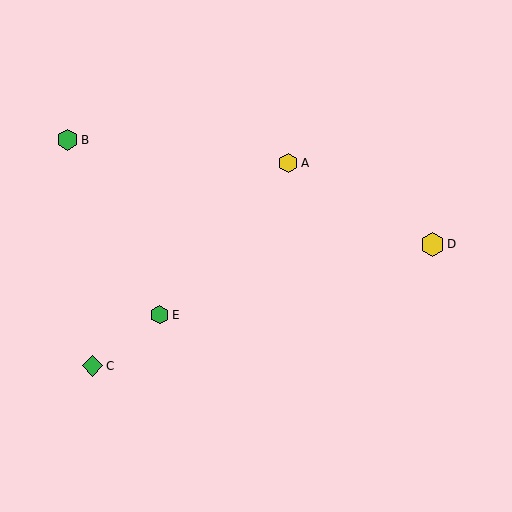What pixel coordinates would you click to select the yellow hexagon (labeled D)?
Click at (433, 244) to select the yellow hexagon D.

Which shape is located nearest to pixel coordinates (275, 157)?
The yellow hexagon (labeled A) at (288, 163) is nearest to that location.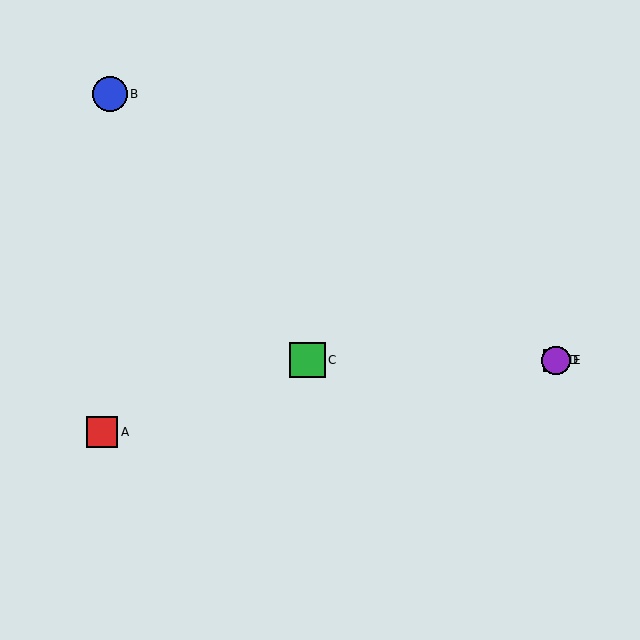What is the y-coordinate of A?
Object A is at y≈432.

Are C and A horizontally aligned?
No, C is at y≈360 and A is at y≈432.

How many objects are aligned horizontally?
3 objects (C, D, E) are aligned horizontally.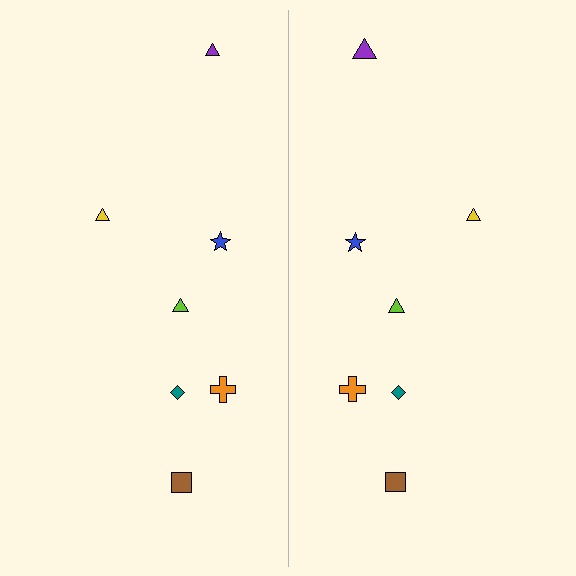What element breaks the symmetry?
The purple triangle on the right side has a different size than its mirror counterpart.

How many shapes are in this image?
There are 14 shapes in this image.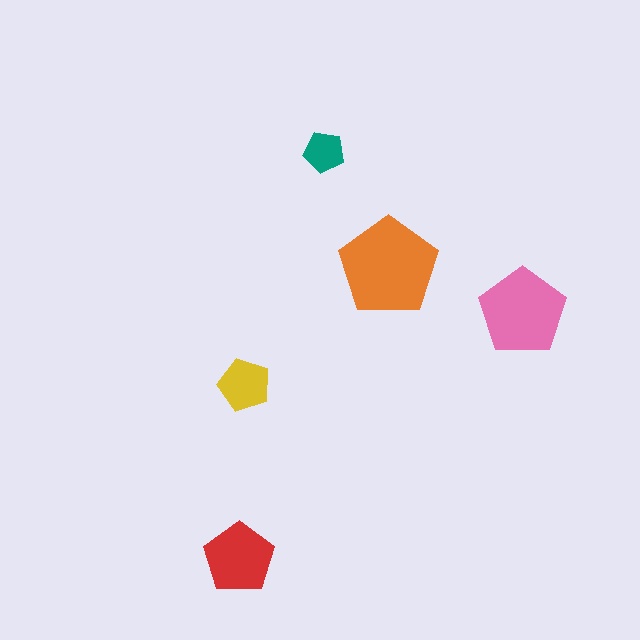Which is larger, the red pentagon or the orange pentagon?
The orange one.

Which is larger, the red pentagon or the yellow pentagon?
The red one.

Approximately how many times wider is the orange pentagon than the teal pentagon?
About 2.5 times wider.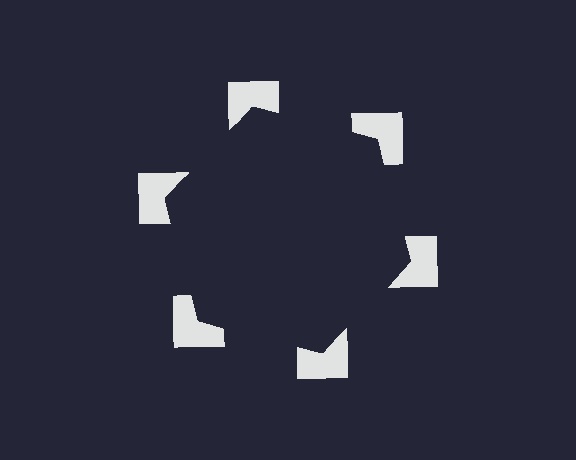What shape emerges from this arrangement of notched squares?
An illusory hexagon — its edges are inferred from the aligned wedge cuts in the notched squares, not physically drawn.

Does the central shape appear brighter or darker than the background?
It typically appears slightly darker than the background, even though no actual brightness change is drawn.